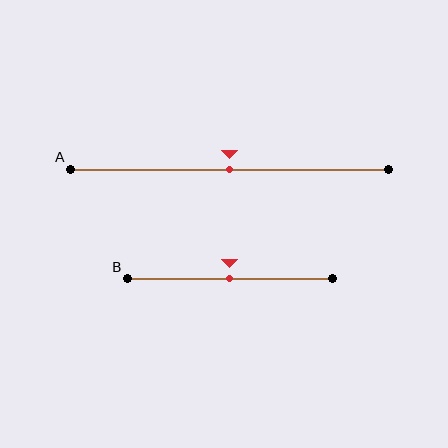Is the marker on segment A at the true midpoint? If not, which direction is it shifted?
Yes, the marker on segment A is at the true midpoint.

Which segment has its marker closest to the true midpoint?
Segment A has its marker closest to the true midpoint.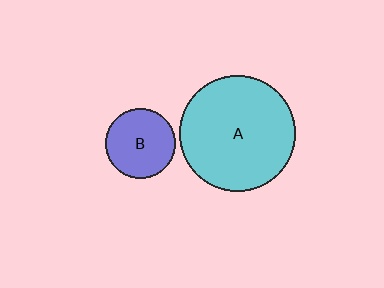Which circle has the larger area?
Circle A (cyan).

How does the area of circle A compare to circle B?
Approximately 2.8 times.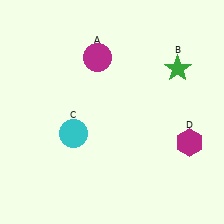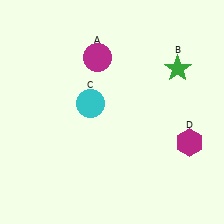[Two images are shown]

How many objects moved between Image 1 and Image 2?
1 object moved between the two images.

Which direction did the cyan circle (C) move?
The cyan circle (C) moved up.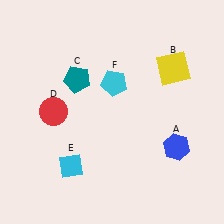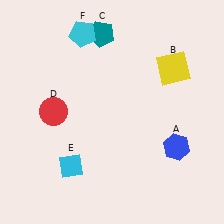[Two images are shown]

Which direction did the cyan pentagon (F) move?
The cyan pentagon (F) moved up.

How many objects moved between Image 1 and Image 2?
2 objects moved between the two images.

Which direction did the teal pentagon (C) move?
The teal pentagon (C) moved up.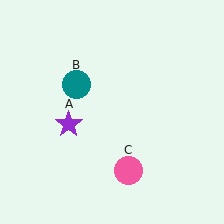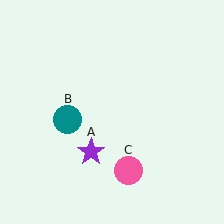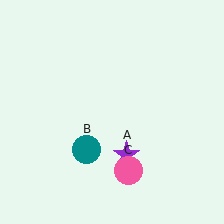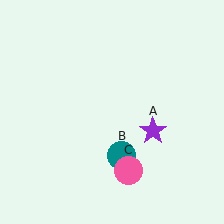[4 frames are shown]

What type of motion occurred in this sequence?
The purple star (object A), teal circle (object B) rotated counterclockwise around the center of the scene.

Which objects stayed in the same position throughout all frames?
Pink circle (object C) remained stationary.